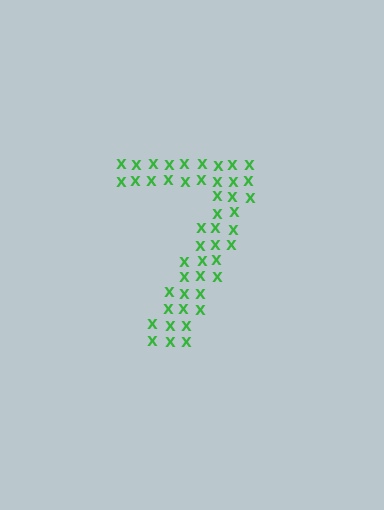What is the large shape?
The large shape is the digit 7.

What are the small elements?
The small elements are letter X's.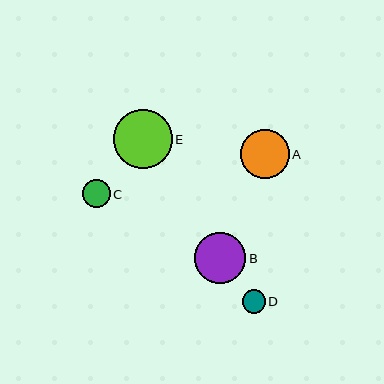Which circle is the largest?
Circle E is the largest with a size of approximately 59 pixels.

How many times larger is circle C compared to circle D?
Circle C is approximately 1.2 times the size of circle D.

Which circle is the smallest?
Circle D is the smallest with a size of approximately 23 pixels.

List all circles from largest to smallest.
From largest to smallest: E, B, A, C, D.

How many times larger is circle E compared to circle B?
Circle E is approximately 1.2 times the size of circle B.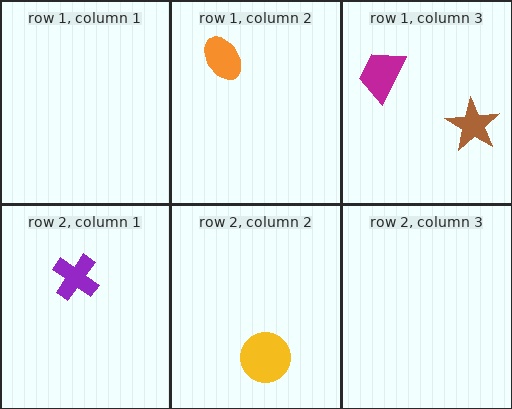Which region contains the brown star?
The row 1, column 3 region.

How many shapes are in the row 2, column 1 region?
1.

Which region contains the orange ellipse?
The row 1, column 2 region.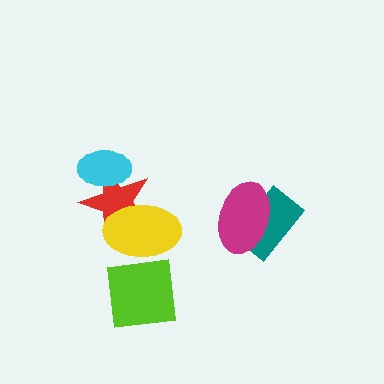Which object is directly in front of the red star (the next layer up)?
The cyan ellipse is directly in front of the red star.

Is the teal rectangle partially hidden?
Yes, it is partially covered by another shape.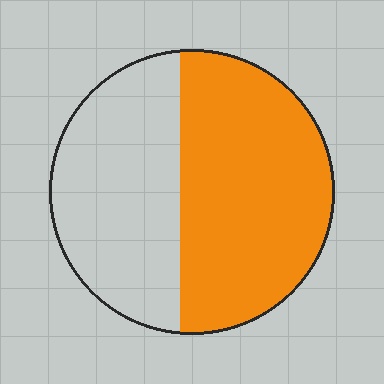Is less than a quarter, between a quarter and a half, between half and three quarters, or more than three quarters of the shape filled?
Between half and three quarters.